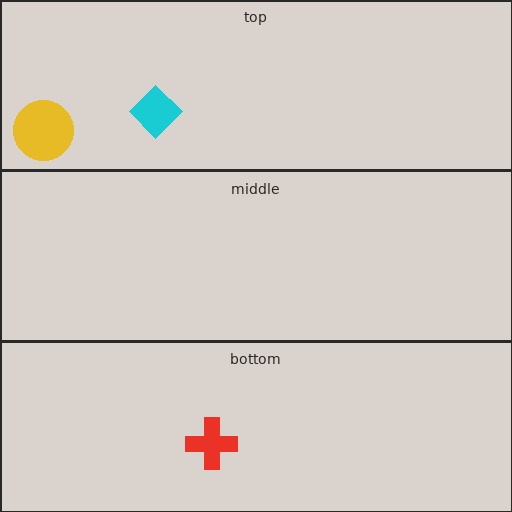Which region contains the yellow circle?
The top region.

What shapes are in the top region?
The cyan diamond, the yellow circle.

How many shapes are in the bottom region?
1.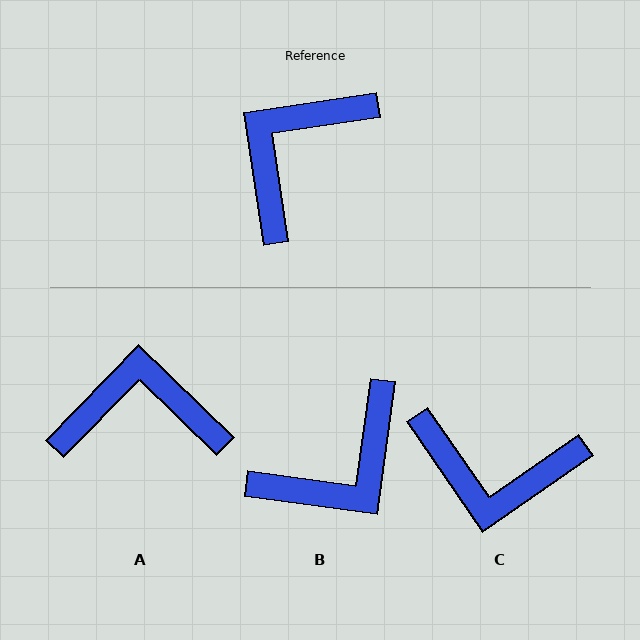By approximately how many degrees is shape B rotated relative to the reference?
Approximately 164 degrees counter-clockwise.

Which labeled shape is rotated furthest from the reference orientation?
B, about 164 degrees away.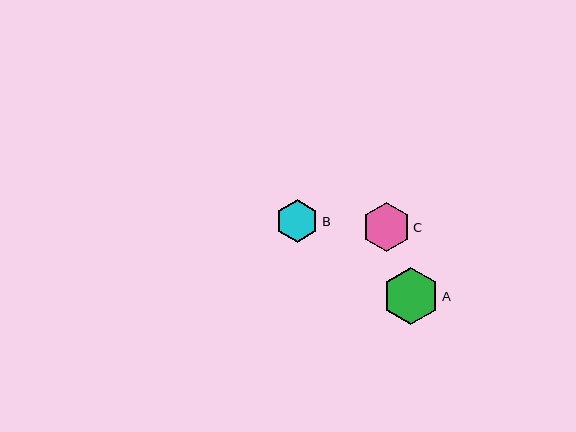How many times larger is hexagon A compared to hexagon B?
Hexagon A is approximately 1.3 times the size of hexagon B.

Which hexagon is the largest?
Hexagon A is the largest with a size of approximately 57 pixels.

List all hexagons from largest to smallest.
From largest to smallest: A, C, B.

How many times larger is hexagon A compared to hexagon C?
Hexagon A is approximately 1.2 times the size of hexagon C.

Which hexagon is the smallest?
Hexagon B is the smallest with a size of approximately 43 pixels.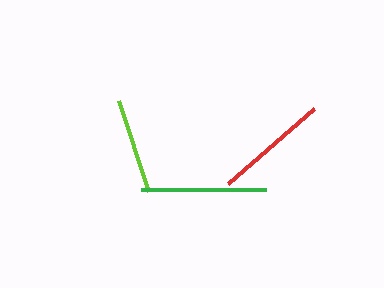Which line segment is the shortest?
The lime line is the shortest at approximately 96 pixels.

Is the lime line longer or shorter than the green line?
The green line is longer than the lime line.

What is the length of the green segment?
The green segment is approximately 126 pixels long.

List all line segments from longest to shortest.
From longest to shortest: green, red, lime.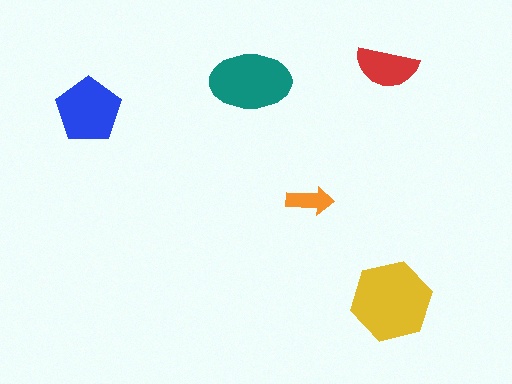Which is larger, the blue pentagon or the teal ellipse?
The teal ellipse.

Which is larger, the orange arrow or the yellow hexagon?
The yellow hexagon.